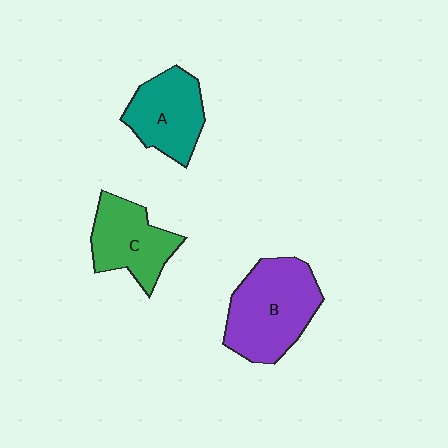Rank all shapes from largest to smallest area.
From largest to smallest: B (purple), A (teal), C (green).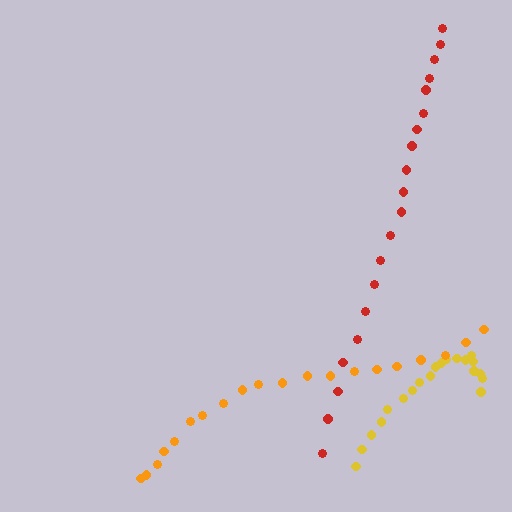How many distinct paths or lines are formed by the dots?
There are 3 distinct paths.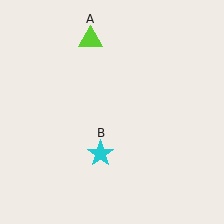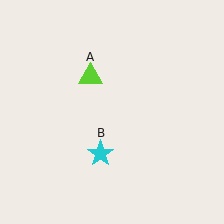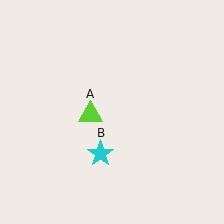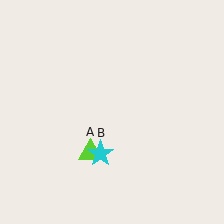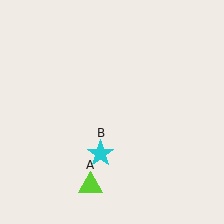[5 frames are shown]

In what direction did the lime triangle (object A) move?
The lime triangle (object A) moved down.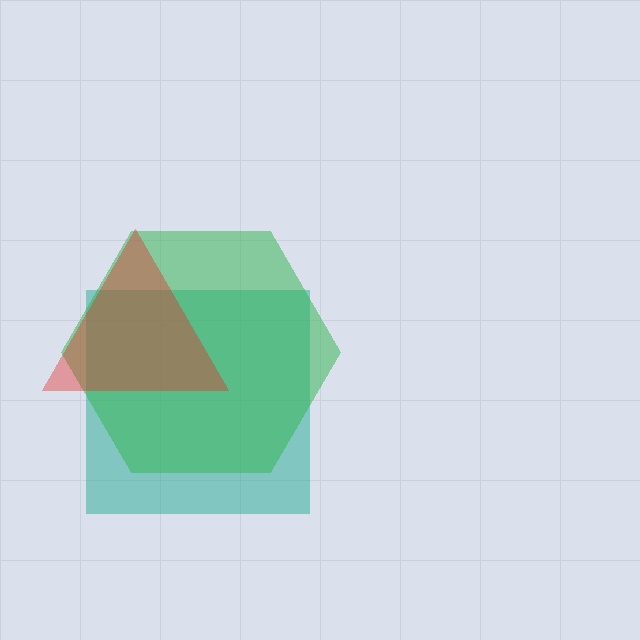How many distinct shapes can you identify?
There are 3 distinct shapes: a teal square, a green hexagon, a red triangle.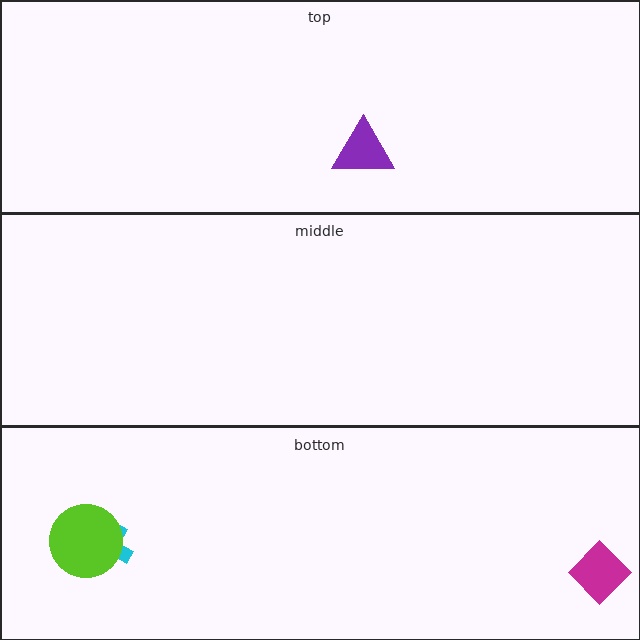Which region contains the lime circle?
The bottom region.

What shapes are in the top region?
The purple triangle.